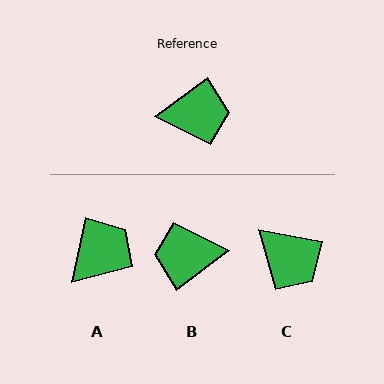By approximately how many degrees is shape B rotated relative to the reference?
Approximately 180 degrees clockwise.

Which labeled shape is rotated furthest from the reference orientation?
B, about 180 degrees away.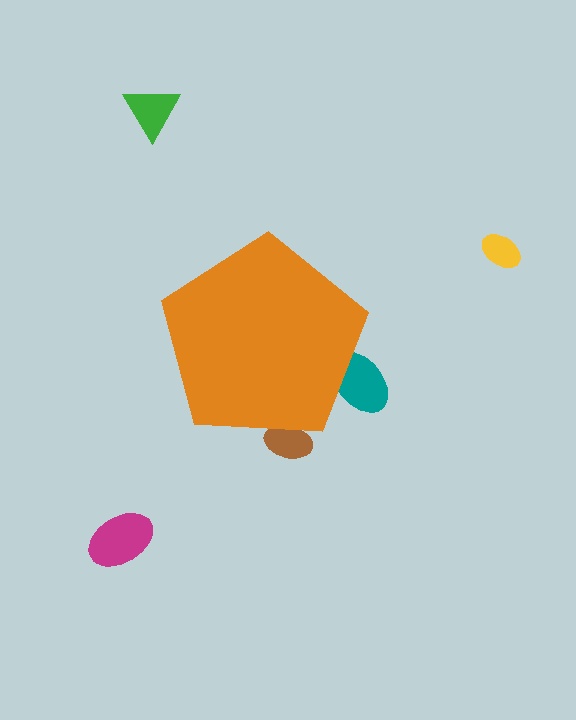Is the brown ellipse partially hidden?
Yes, the brown ellipse is partially hidden behind the orange pentagon.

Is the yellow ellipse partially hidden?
No, the yellow ellipse is fully visible.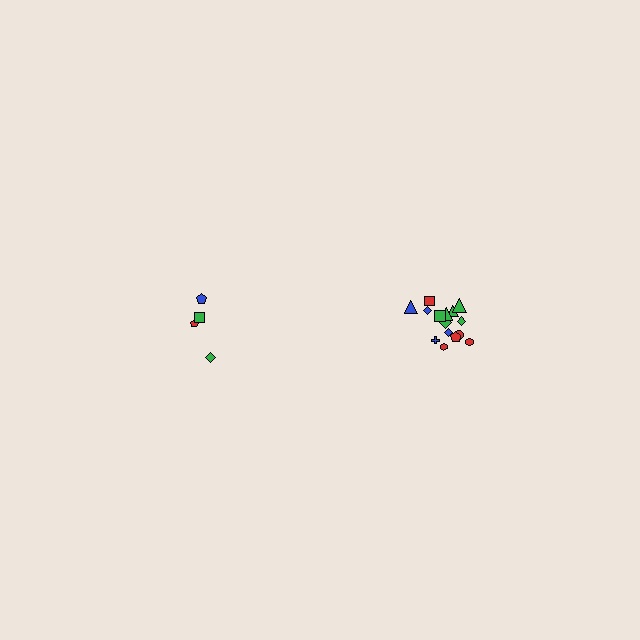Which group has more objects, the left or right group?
The right group.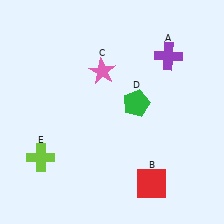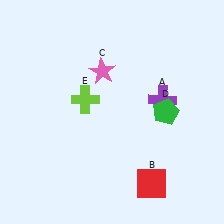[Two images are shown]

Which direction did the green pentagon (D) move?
The green pentagon (D) moved right.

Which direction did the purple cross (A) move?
The purple cross (A) moved down.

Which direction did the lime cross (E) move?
The lime cross (E) moved up.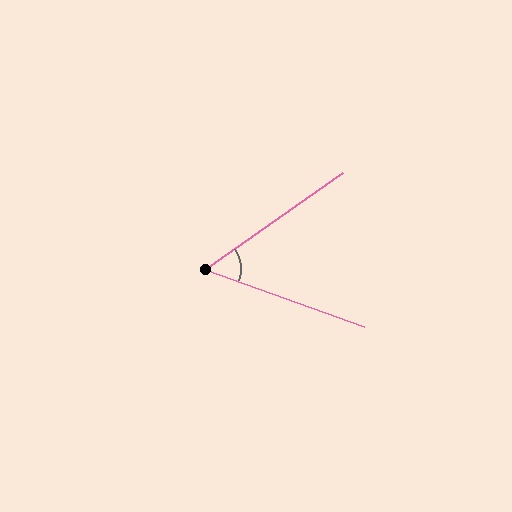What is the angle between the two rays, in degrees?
Approximately 55 degrees.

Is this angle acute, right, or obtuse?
It is acute.